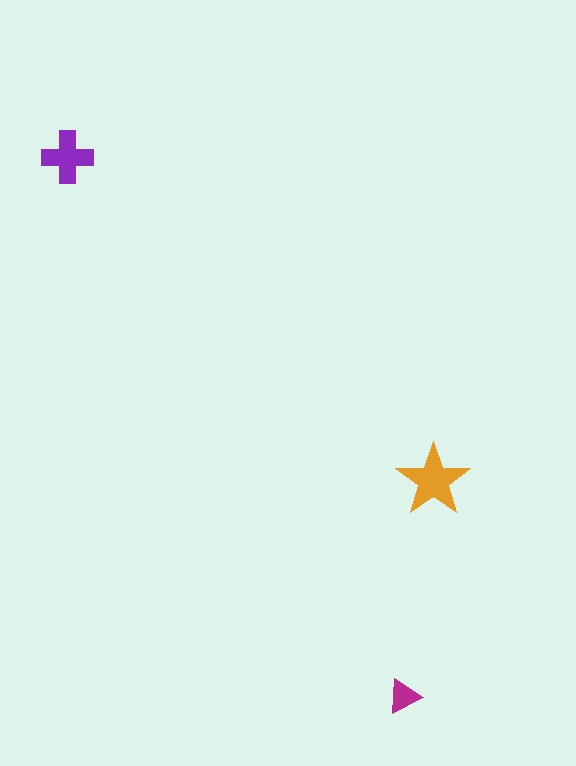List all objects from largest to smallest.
The orange star, the purple cross, the magenta triangle.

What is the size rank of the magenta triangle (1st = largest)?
3rd.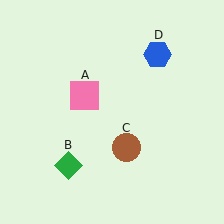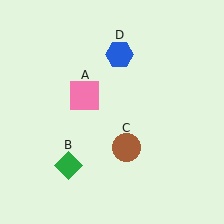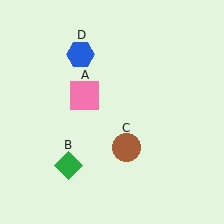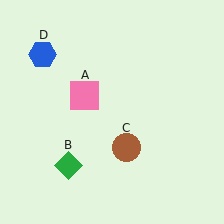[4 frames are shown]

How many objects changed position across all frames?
1 object changed position: blue hexagon (object D).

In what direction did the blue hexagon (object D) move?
The blue hexagon (object D) moved left.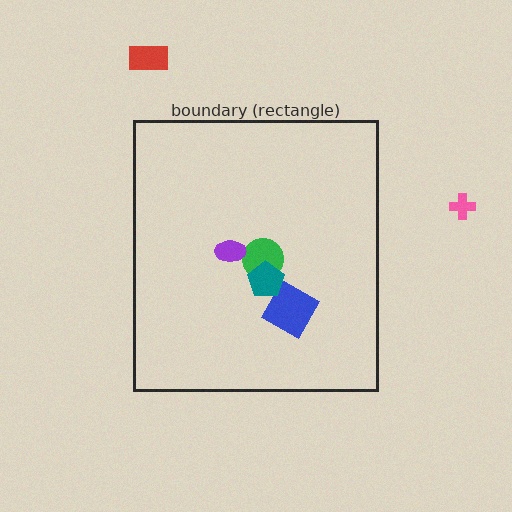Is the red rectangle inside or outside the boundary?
Outside.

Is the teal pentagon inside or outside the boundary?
Inside.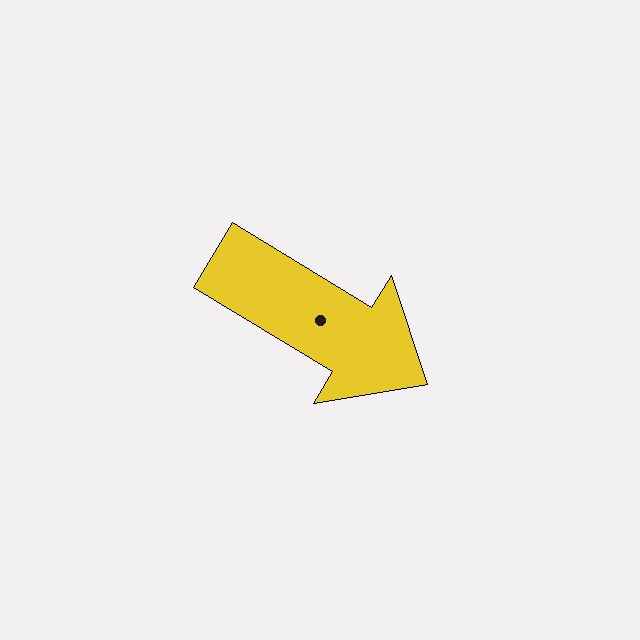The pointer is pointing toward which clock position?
Roughly 4 o'clock.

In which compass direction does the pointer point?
Southeast.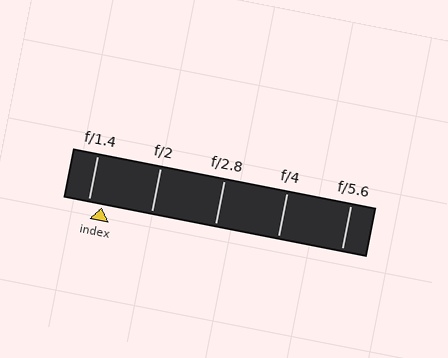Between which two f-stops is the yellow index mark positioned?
The index mark is between f/1.4 and f/2.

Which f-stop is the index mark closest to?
The index mark is closest to f/1.4.